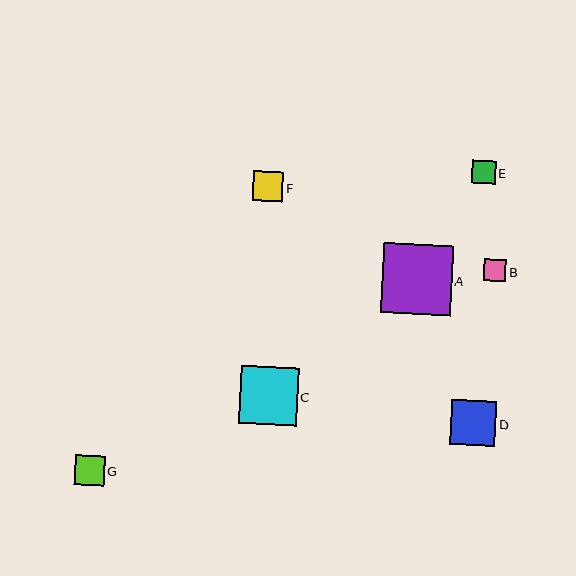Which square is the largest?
Square A is the largest with a size of approximately 70 pixels.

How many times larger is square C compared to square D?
Square C is approximately 1.3 times the size of square D.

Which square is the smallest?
Square B is the smallest with a size of approximately 22 pixels.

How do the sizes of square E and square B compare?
Square E and square B are approximately the same size.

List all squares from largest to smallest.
From largest to smallest: A, C, D, F, G, E, B.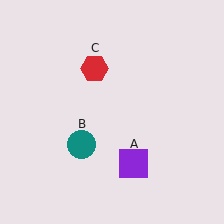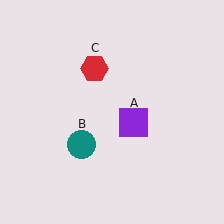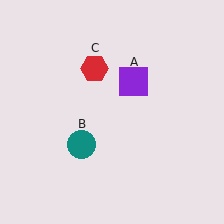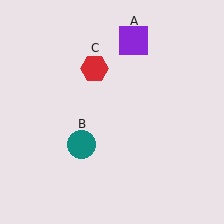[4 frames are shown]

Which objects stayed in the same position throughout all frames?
Teal circle (object B) and red hexagon (object C) remained stationary.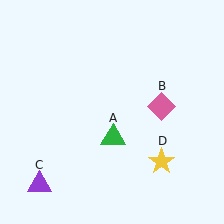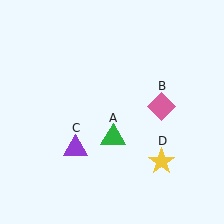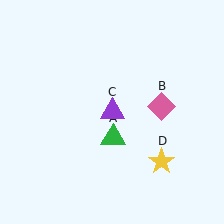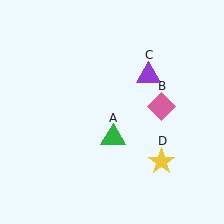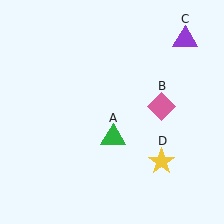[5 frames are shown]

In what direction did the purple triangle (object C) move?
The purple triangle (object C) moved up and to the right.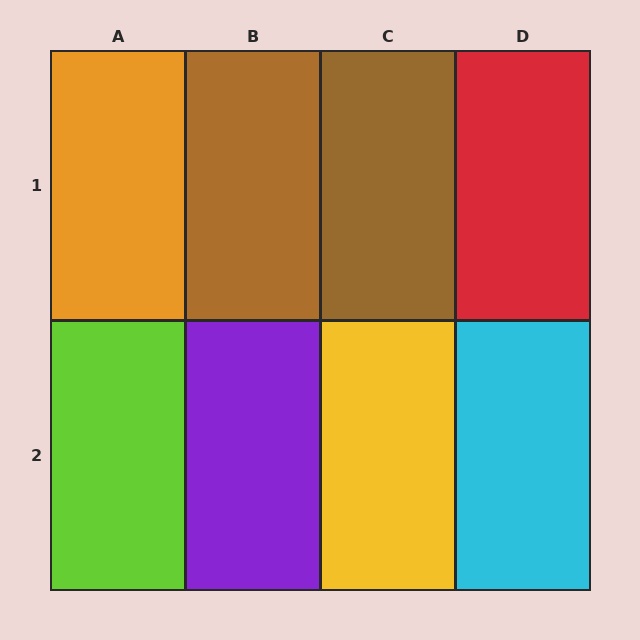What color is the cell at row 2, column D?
Cyan.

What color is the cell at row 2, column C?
Yellow.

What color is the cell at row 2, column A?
Lime.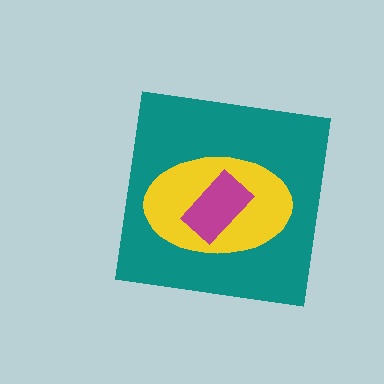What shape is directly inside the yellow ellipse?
The magenta rectangle.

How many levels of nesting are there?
3.